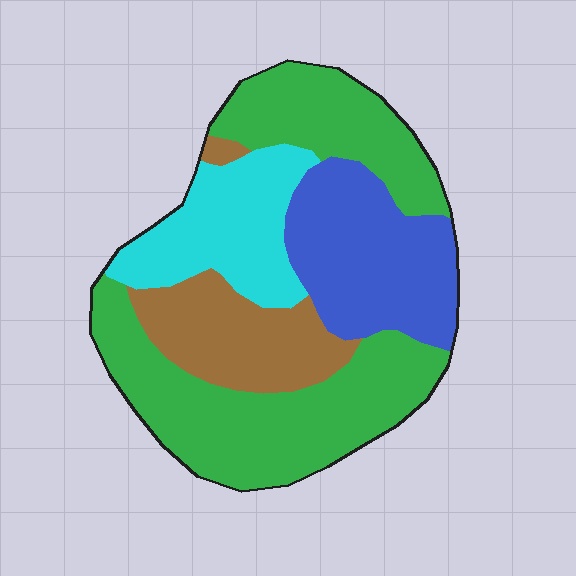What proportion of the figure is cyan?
Cyan takes up about one sixth (1/6) of the figure.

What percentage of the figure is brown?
Brown takes up about one sixth (1/6) of the figure.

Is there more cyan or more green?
Green.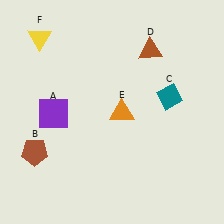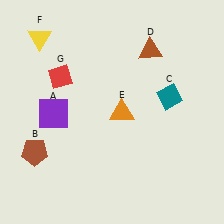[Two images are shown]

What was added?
A red diamond (G) was added in Image 2.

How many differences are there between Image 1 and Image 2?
There is 1 difference between the two images.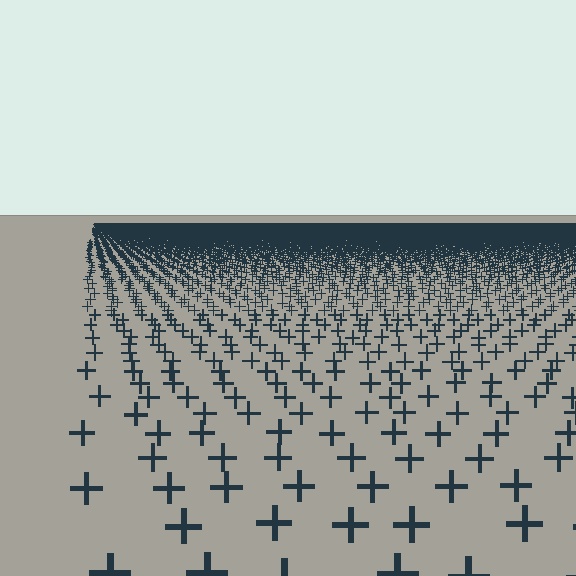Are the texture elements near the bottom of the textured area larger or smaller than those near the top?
Larger. Near the bottom, elements are closer to the viewer and appear at a bigger on-screen size.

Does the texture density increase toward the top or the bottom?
Density increases toward the top.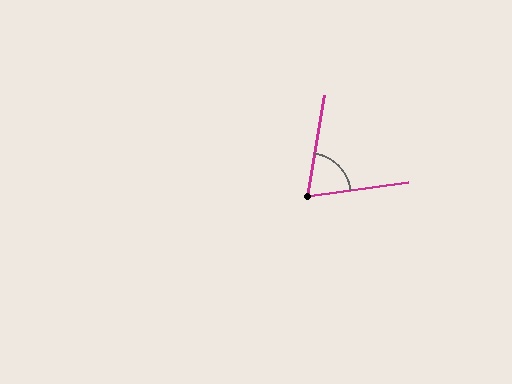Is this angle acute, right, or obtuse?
It is acute.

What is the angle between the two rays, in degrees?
Approximately 73 degrees.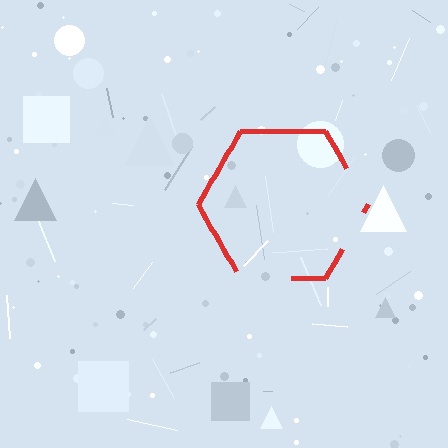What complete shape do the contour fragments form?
The contour fragments form a hexagon.